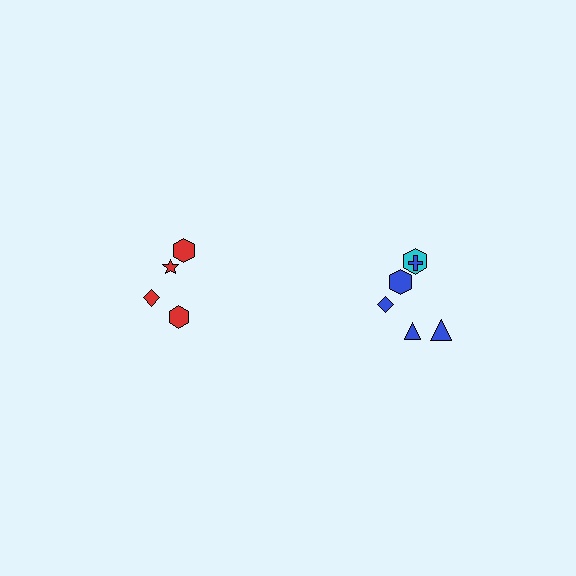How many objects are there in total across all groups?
There are 10 objects.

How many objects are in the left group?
There are 4 objects.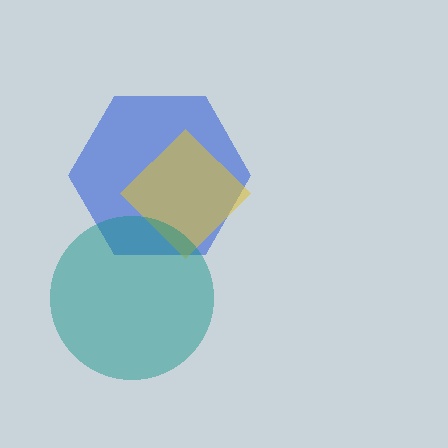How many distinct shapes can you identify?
There are 3 distinct shapes: a blue hexagon, a yellow diamond, a teal circle.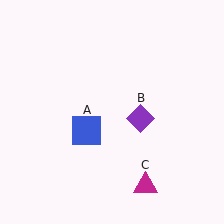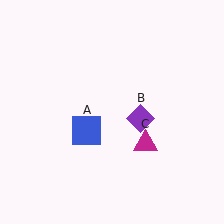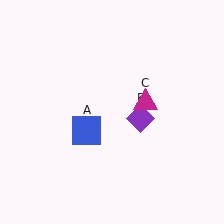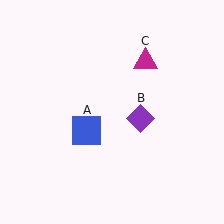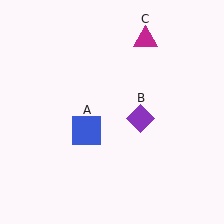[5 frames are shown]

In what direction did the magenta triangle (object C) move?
The magenta triangle (object C) moved up.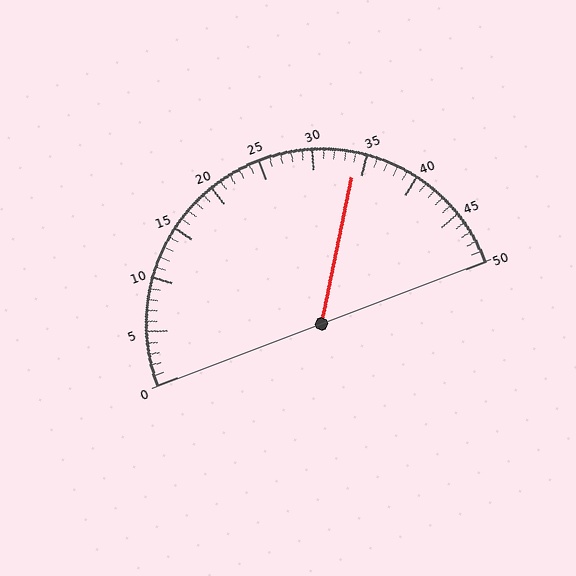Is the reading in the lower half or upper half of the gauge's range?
The reading is in the upper half of the range (0 to 50).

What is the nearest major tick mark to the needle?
The nearest major tick mark is 35.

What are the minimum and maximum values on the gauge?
The gauge ranges from 0 to 50.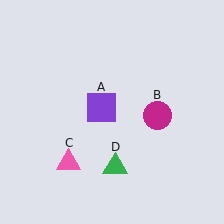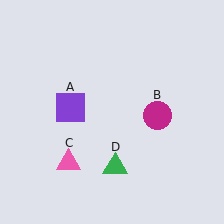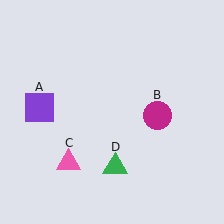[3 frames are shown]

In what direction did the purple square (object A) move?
The purple square (object A) moved left.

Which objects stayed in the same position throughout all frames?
Magenta circle (object B) and pink triangle (object C) and green triangle (object D) remained stationary.